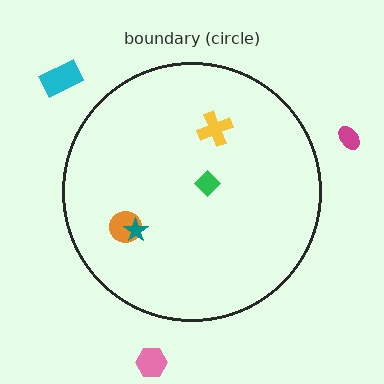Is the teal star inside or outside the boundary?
Inside.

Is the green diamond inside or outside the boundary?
Inside.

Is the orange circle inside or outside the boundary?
Inside.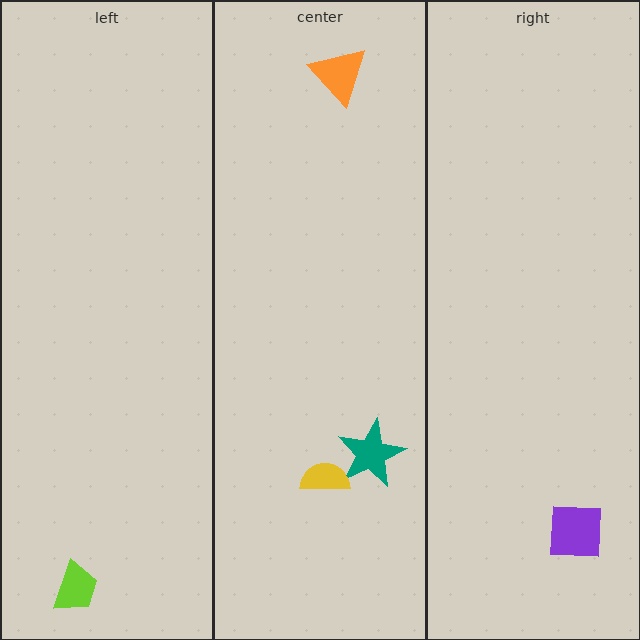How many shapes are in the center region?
3.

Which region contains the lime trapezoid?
The left region.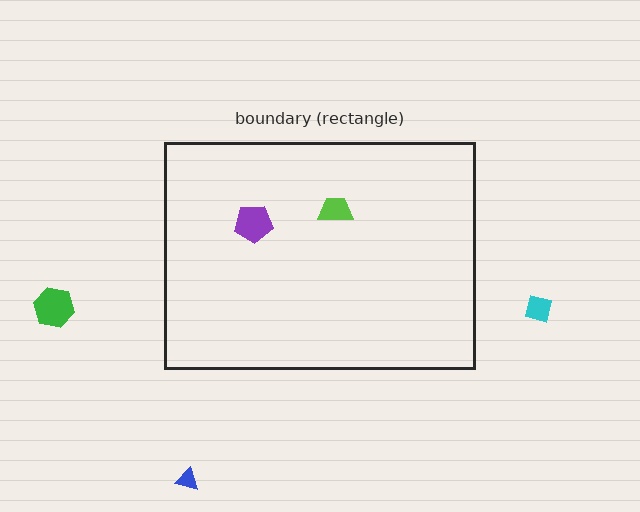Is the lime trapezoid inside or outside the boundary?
Inside.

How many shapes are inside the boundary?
2 inside, 3 outside.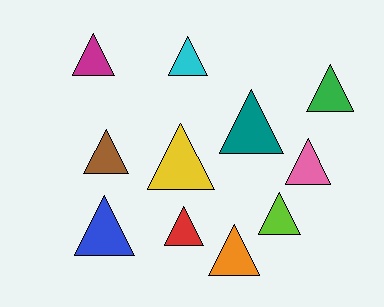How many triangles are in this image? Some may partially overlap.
There are 11 triangles.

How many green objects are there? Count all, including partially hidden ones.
There is 1 green object.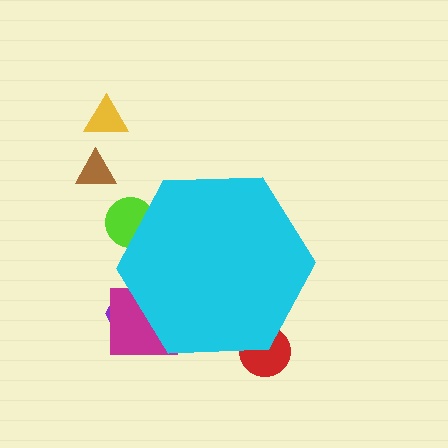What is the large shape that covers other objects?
A cyan hexagon.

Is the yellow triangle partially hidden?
No, the yellow triangle is fully visible.